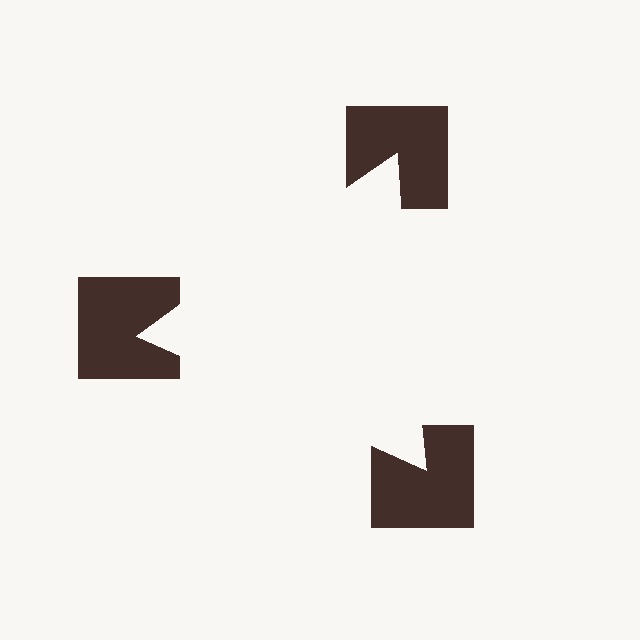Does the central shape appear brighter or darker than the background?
It typically appears slightly brighter than the background, even though no actual brightness change is drawn.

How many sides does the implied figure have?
3 sides.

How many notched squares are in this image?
There are 3 — one at each vertex of the illusory triangle.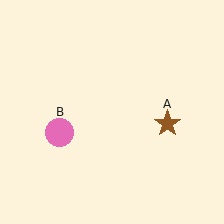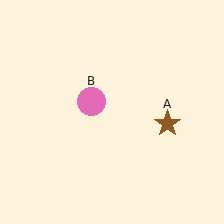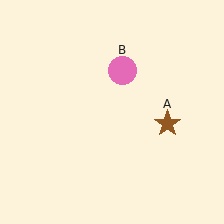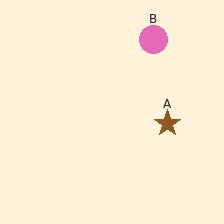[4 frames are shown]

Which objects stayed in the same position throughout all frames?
Brown star (object A) remained stationary.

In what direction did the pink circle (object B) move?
The pink circle (object B) moved up and to the right.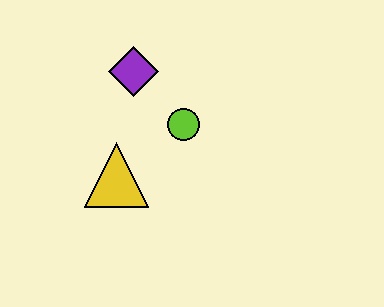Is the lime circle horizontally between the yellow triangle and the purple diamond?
No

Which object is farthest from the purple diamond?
The yellow triangle is farthest from the purple diamond.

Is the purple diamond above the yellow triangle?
Yes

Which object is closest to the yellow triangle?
The lime circle is closest to the yellow triangle.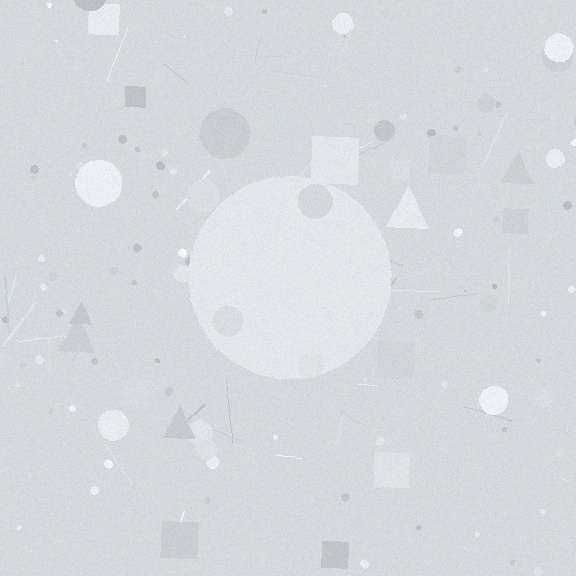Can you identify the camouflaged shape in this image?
The camouflaged shape is a circle.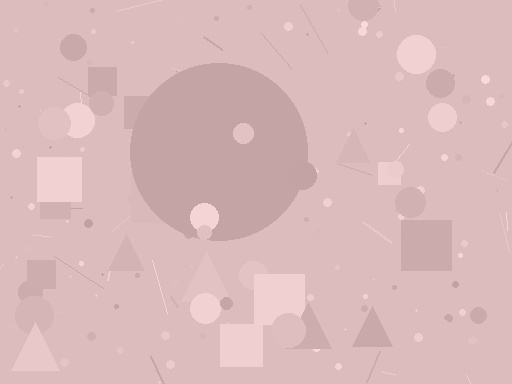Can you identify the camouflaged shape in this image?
The camouflaged shape is a circle.